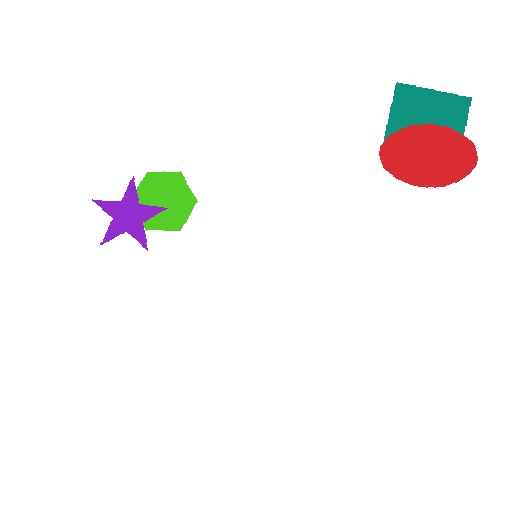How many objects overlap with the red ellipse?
1 object overlaps with the red ellipse.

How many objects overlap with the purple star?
1 object overlaps with the purple star.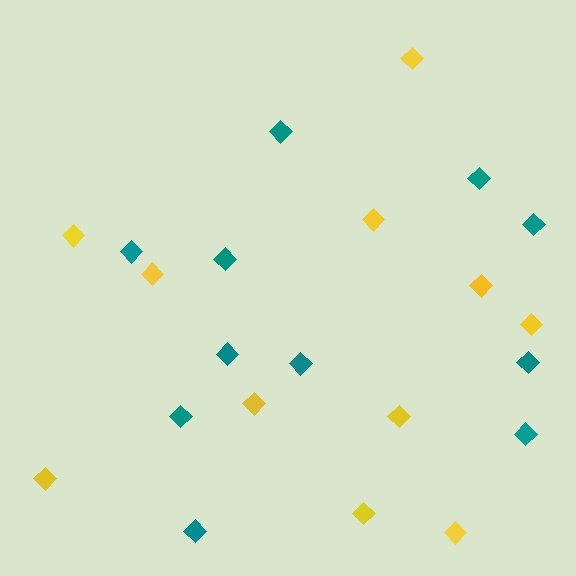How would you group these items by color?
There are 2 groups: one group of yellow diamonds (11) and one group of teal diamonds (11).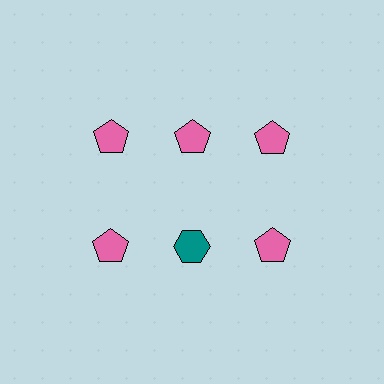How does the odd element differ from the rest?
It differs in both color (teal instead of pink) and shape (hexagon instead of pentagon).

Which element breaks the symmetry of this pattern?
The teal hexagon in the second row, second from left column breaks the symmetry. All other shapes are pink pentagons.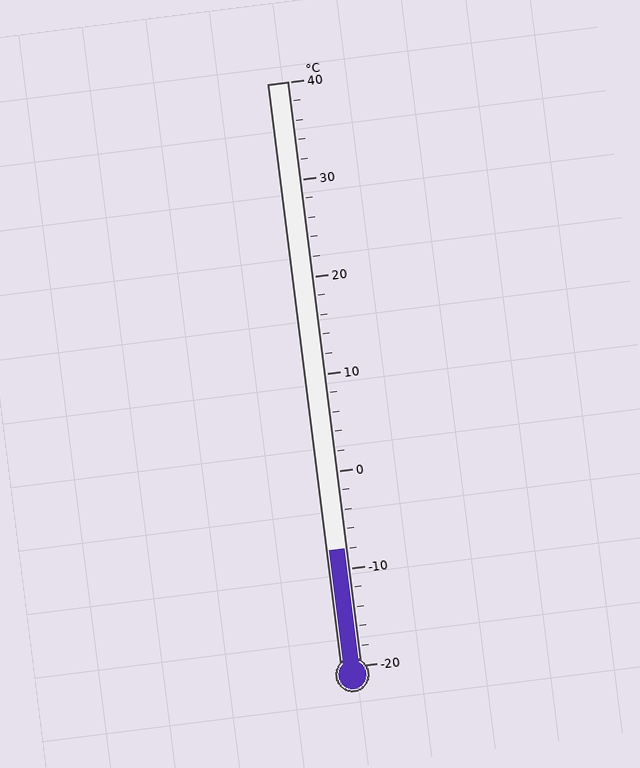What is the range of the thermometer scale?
The thermometer scale ranges from -20°C to 40°C.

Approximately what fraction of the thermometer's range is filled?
The thermometer is filled to approximately 20% of its range.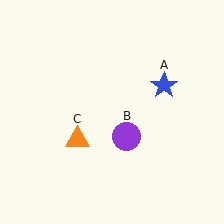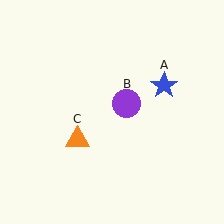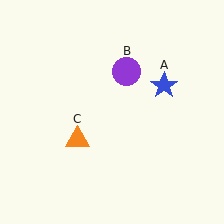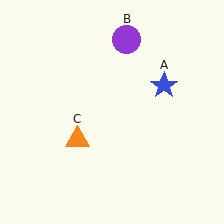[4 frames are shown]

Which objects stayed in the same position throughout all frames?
Blue star (object A) and orange triangle (object C) remained stationary.